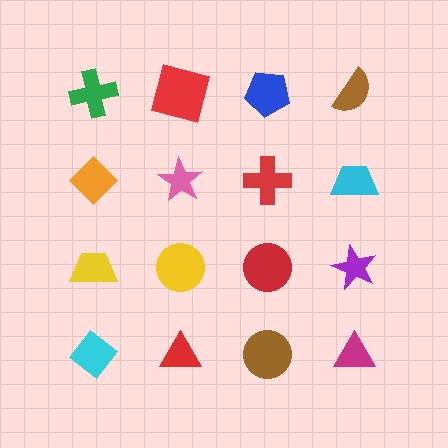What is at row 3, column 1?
A yellow trapezoid.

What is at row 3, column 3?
A red circle.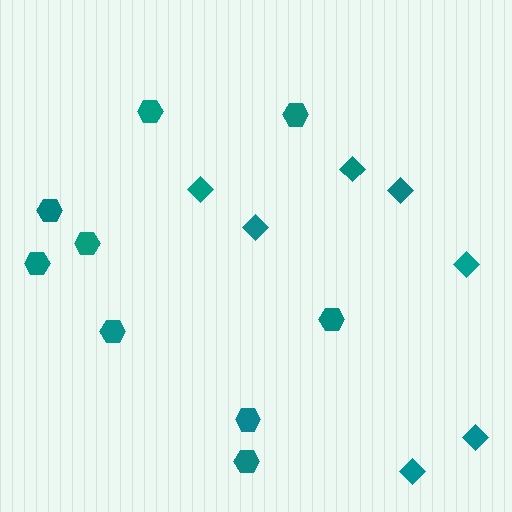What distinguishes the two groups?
There are 2 groups: one group of diamonds (7) and one group of hexagons (9).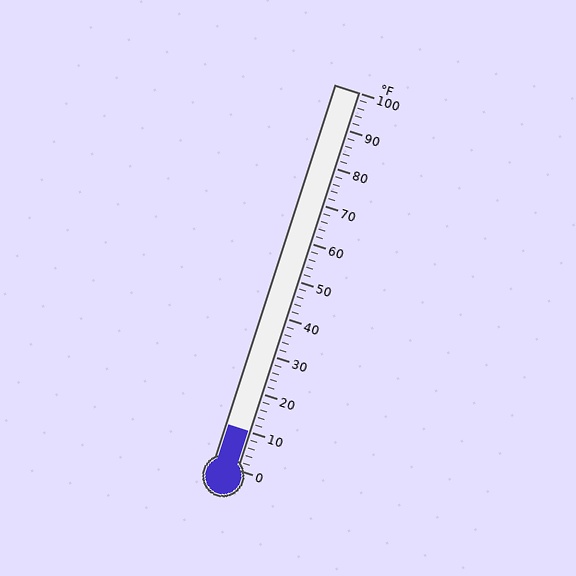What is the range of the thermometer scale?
The thermometer scale ranges from 0°F to 100°F.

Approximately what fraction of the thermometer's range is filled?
The thermometer is filled to approximately 10% of its range.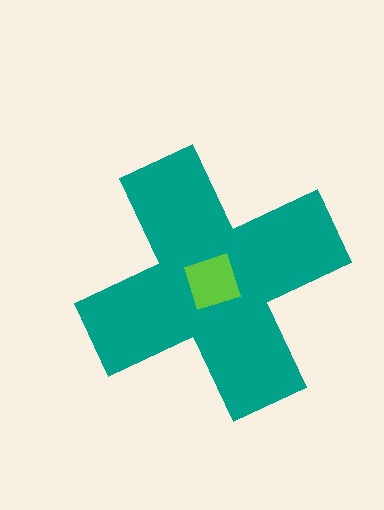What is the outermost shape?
The teal cross.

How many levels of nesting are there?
2.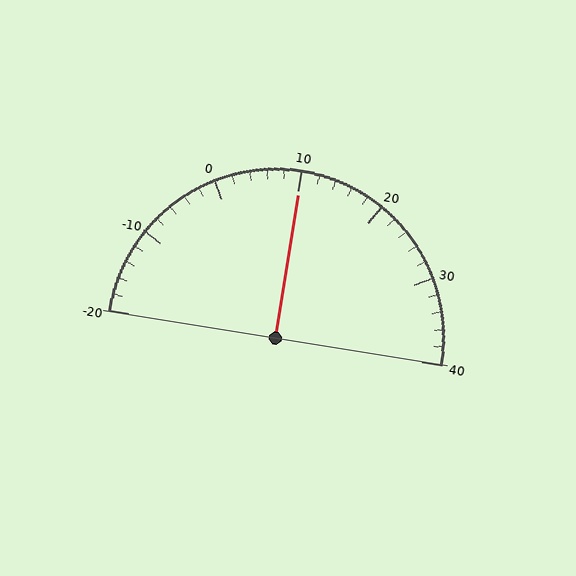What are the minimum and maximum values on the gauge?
The gauge ranges from -20 to 40.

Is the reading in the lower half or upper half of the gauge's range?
The reading is in the upper half of the range (-20 to 40).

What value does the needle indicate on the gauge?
The needle indicates approximately 10.